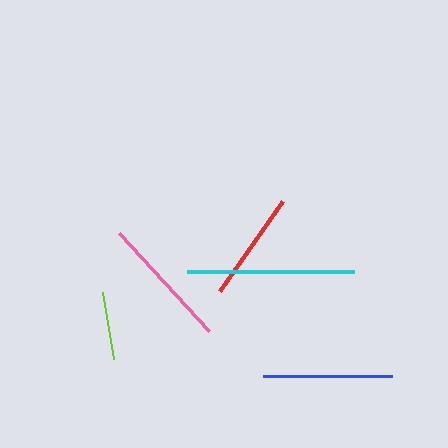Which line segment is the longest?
The cyan line is the longest at approximately 166 pixels.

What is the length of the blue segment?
The blue segment is approximately 129 pixels long.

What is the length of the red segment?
The red segment is approximately 110 pixels long.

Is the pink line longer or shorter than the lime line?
The pink line is longer than the lime line.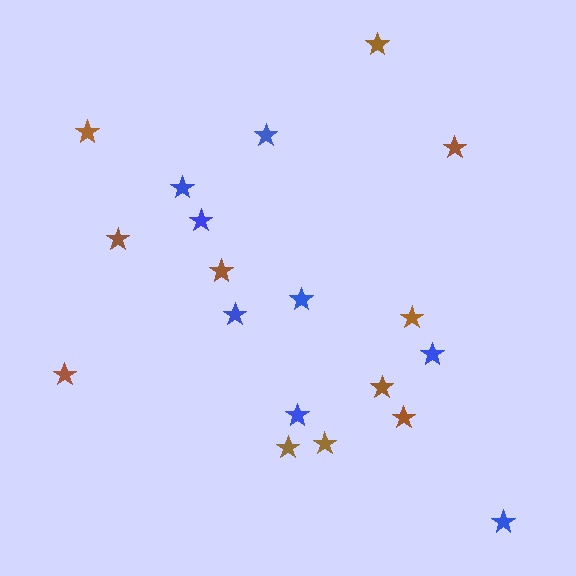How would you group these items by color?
There are 2 groups: one group of blue stars (8) and one group of brown stars (11).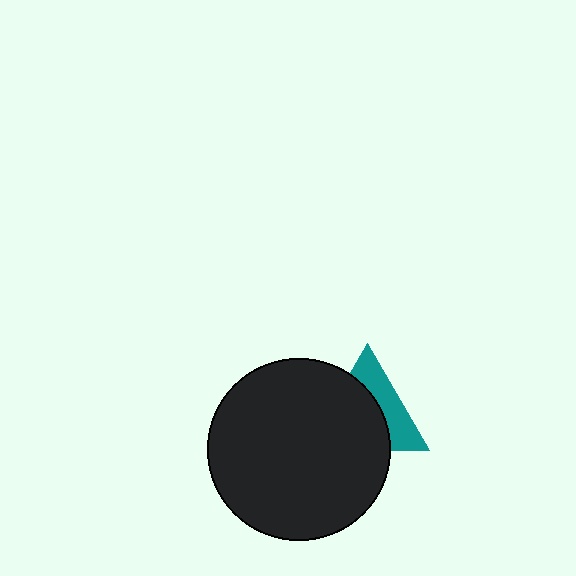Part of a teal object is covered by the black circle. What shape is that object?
It is a triangle.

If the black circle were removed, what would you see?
You would see the complete teal triangle.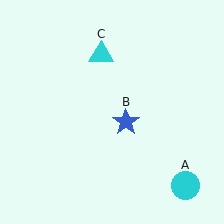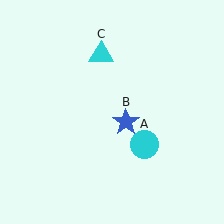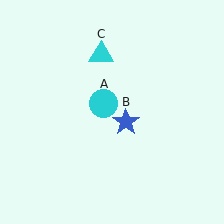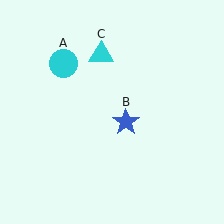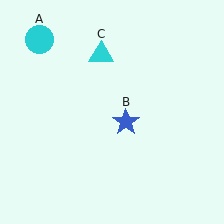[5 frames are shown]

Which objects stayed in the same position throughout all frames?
Blue star (object B) and cyan triangle (object C) remained stationary.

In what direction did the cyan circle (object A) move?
The cyan circle (object A) moved up and to the left.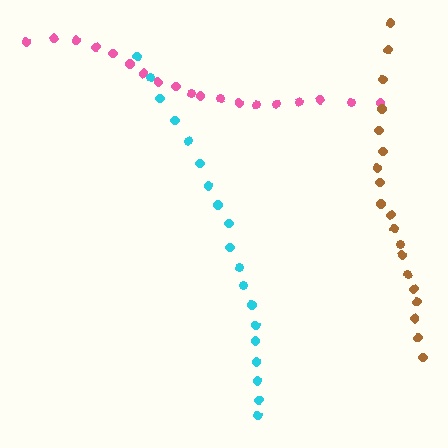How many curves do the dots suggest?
There are 3 distinct paths.